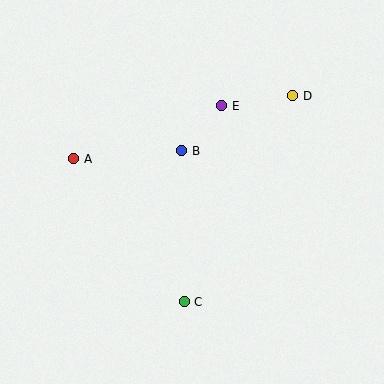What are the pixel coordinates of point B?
Point B is at (182, 151).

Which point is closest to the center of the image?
Point B at (182, 151) is closest to the center.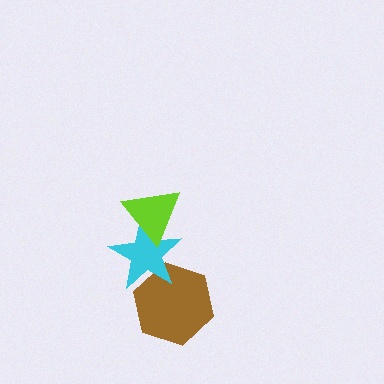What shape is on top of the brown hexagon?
The cyan star is on top of the brown hexagon.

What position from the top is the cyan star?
The cyan star is 2nd from the top.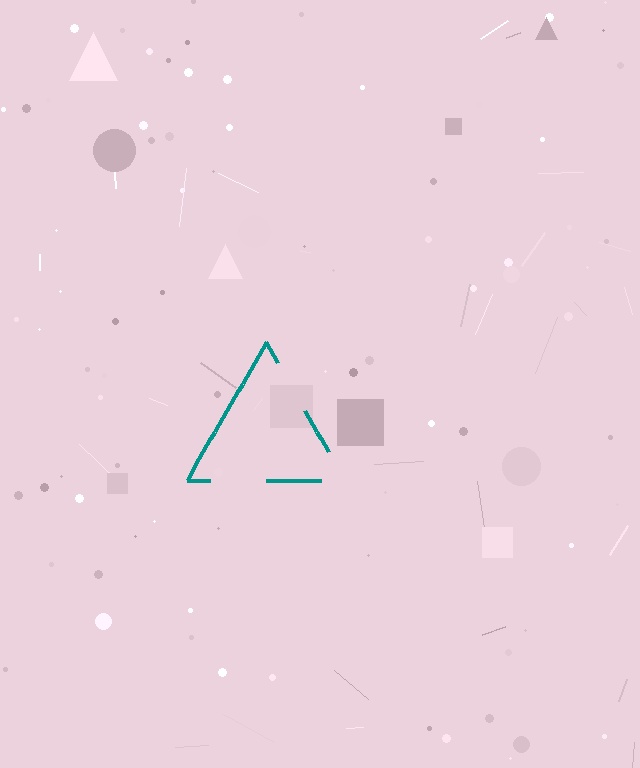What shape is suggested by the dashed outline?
The dashed outline suggests a triangle.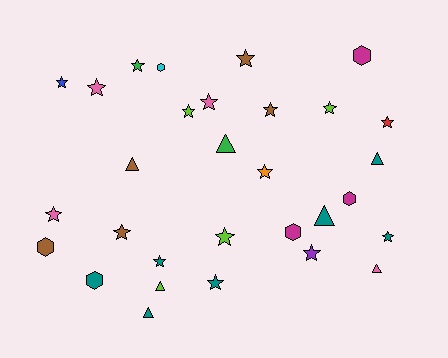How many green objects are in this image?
There are 2 green objects.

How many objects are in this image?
There are 30 objects.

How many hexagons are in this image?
There are 6 hexagons.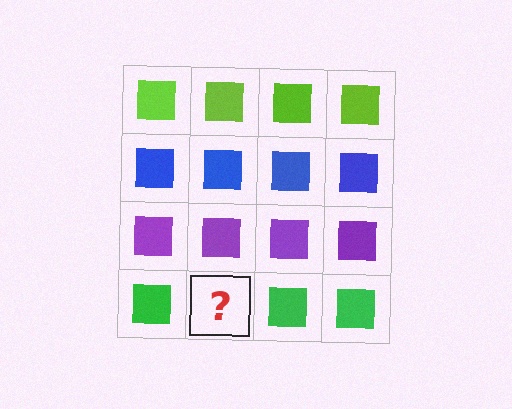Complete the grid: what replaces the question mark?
The question mark should be replaced with a green square.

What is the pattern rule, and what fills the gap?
The rule is that each row has a consistent color. The gap should be filled with a green square.